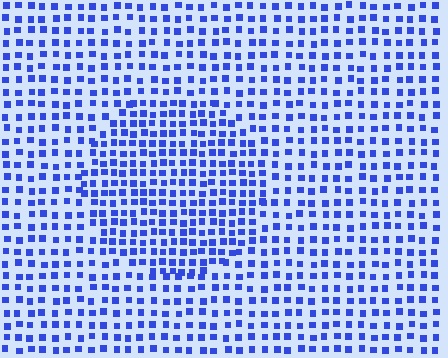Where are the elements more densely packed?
The elements are more densely packed inside the circle boundary.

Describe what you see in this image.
The image contains small blue elements arranged at two different densities. A circle-shaped region is visible where the elements are more densely packed than the surrounding area.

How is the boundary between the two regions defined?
The boundary is defined by a change in element density (approximately 1.5x ratio). All elements are the same color, size, and shape.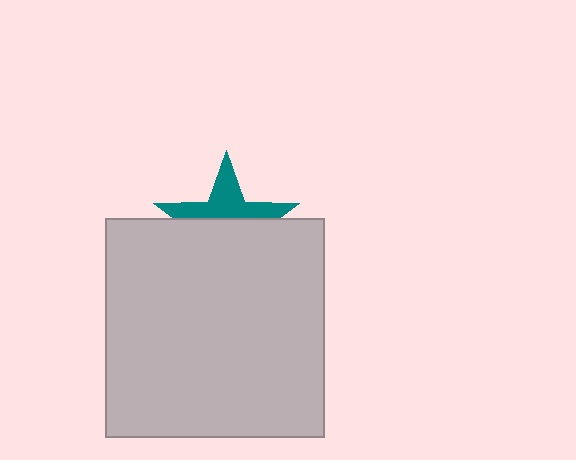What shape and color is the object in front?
The object in front is a light gray square.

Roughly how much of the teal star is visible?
A small part of it is visible (roughly 42%).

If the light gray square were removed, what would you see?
You would see the complete teal star.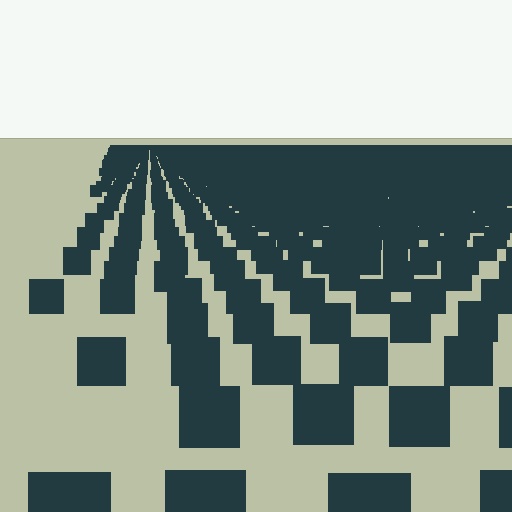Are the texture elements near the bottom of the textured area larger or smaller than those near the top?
Larger. Near the bottom, elements are closer to the viewer and appear at a bigger on-screen size.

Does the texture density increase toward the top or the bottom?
Density increases toward the top.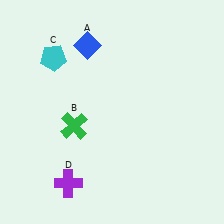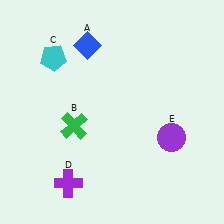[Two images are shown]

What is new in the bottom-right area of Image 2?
A purple circle (E) was added in the bottom-right area of Image 2.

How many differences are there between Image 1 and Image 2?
There is 1 difference between the two images.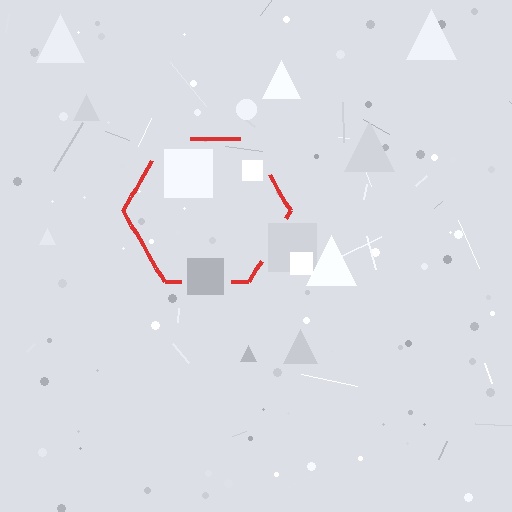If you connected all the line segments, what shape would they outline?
They would outline a hexagon.